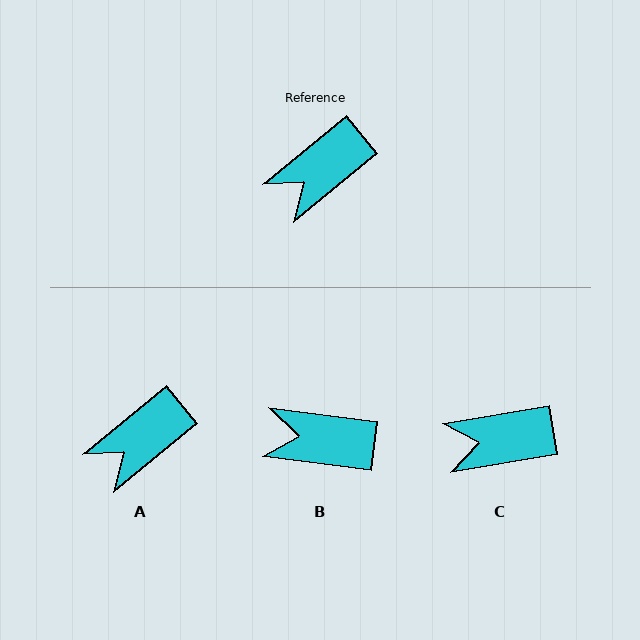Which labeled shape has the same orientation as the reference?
A.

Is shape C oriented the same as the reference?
No, it is off by about 30 degrees.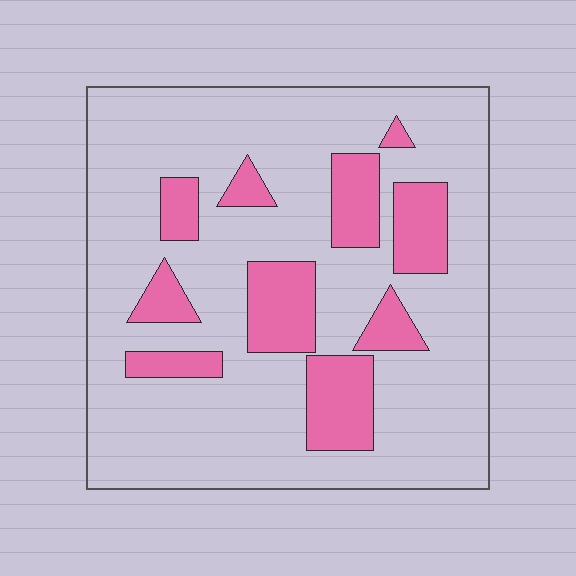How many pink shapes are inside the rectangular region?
10.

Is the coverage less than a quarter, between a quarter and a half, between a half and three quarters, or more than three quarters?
Less than a quarter.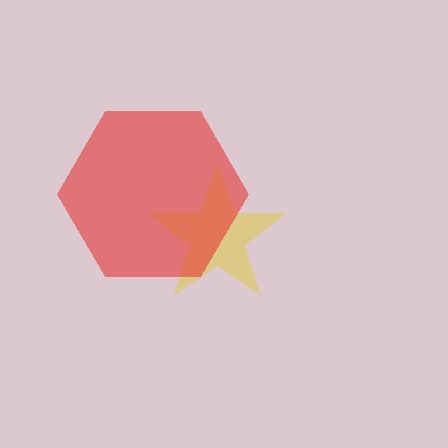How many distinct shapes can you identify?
There are 2 distinct shapes: a yellow star, a red hexagon.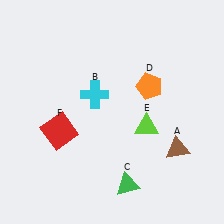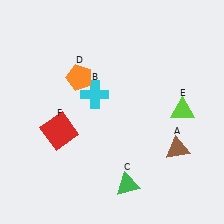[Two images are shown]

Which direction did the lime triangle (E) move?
The lime triangle (E) moved right.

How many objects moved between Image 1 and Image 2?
2 objects moved between the two images.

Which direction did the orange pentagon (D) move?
The orange pentagon (D) moved left.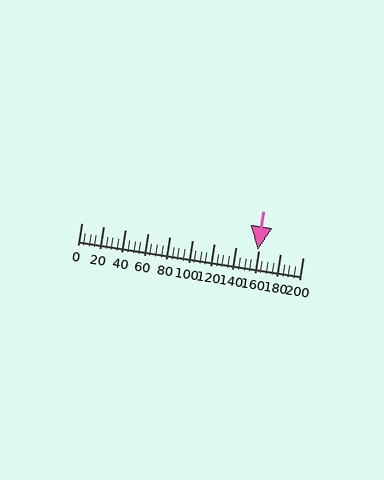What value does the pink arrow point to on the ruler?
The pink arrow points to approximately 159.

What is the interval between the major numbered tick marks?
The major tick marks are spaced 20 units apart.